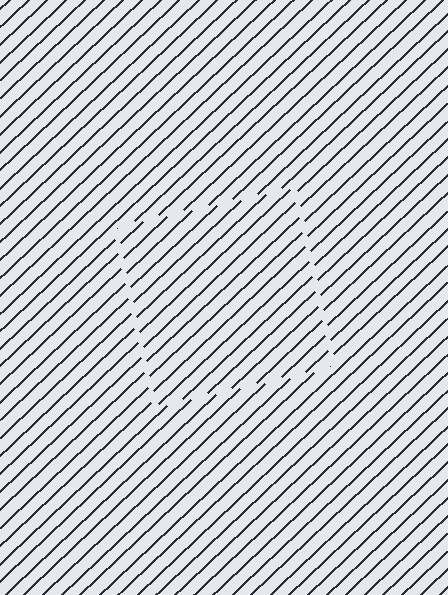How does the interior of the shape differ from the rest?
The interior of the shape contains the same grating, shifted by half a period — the contour is defined by the phase discontinuity where line-ends from the inner and outer gratings abut.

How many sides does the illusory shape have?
4 sides — the line-ends trace a square.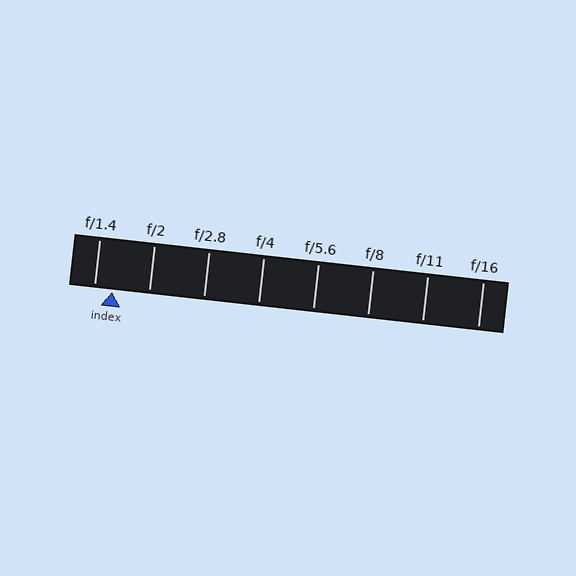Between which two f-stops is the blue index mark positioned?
The index mark is between f/1.4 and f/2.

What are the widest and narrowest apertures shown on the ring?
The widest aperture shown is f/1.4 and the narrowest is f/16.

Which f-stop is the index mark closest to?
The index mark is closest to f/1.4.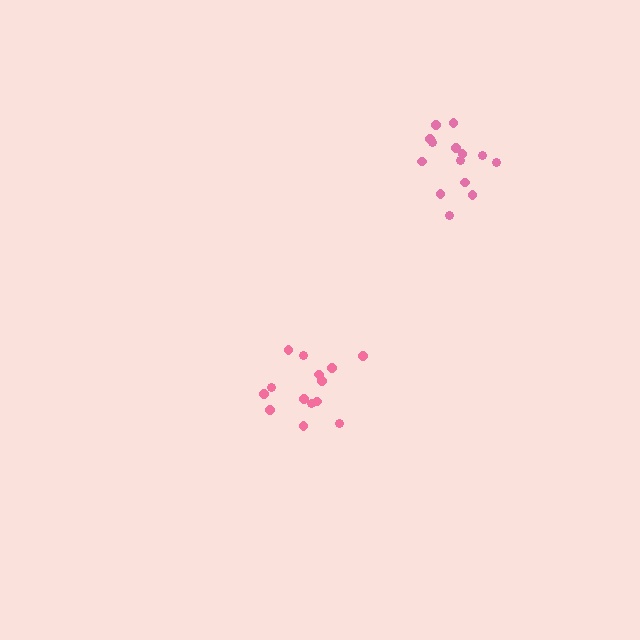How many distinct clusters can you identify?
There are 2 distinct clusters.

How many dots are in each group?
Group 1: 14 dots, Group 2: 14 dots (28 total).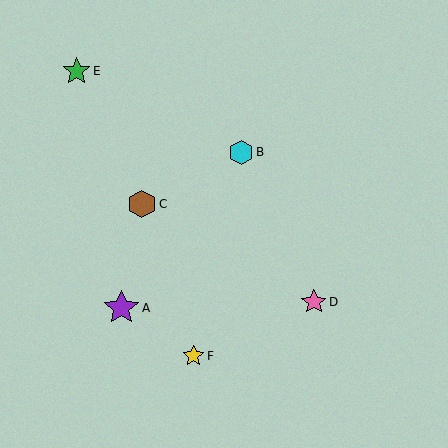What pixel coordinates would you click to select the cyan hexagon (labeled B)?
Click at (241, 152) to select the cyan hexagon B.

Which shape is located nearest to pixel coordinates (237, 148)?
The cyan hexagon (labeled B) at (241, 152) is nearest to that location.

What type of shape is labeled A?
Shape A is a purple star.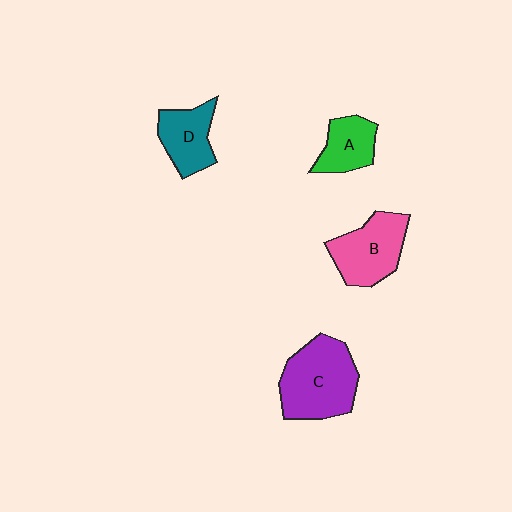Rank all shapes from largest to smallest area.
From largest to smallest: C (purple), B (pink), D (teal), A (green).